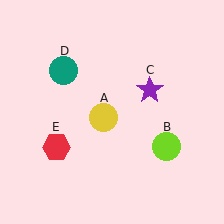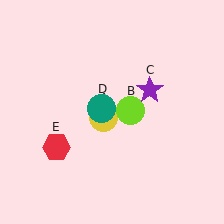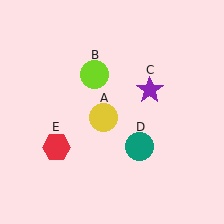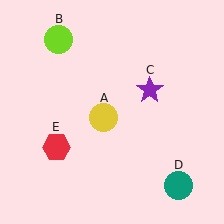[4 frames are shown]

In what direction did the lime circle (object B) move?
The lime circle (object B) moved up and to the left.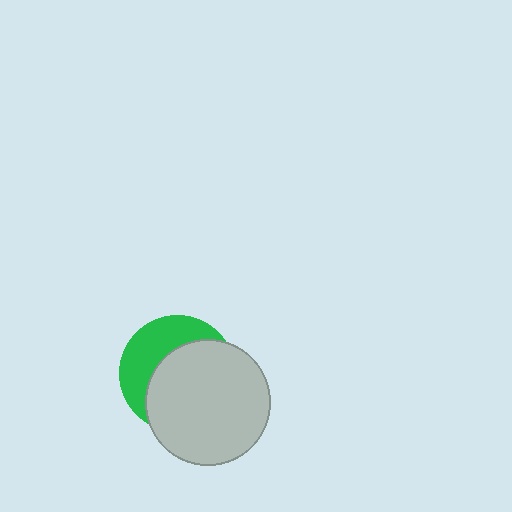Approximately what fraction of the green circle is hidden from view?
Roughly 61% of the green circle is hidden behind the light gray circle.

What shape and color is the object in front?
The object in front is a light gray circle.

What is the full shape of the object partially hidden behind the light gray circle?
The partially hidden object is a green circle.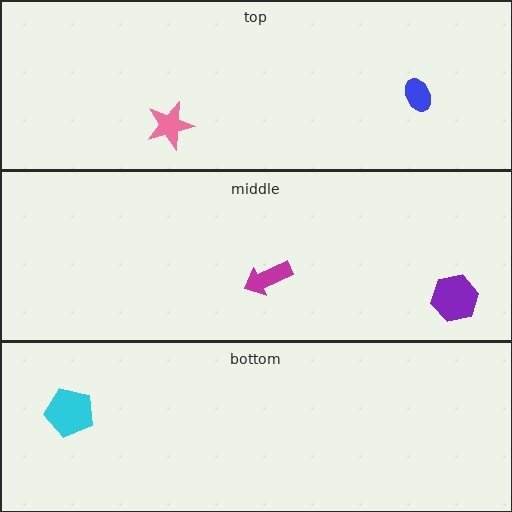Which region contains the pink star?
The top region.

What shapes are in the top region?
The blue ellipse, the pink star.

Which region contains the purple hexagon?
The middle region.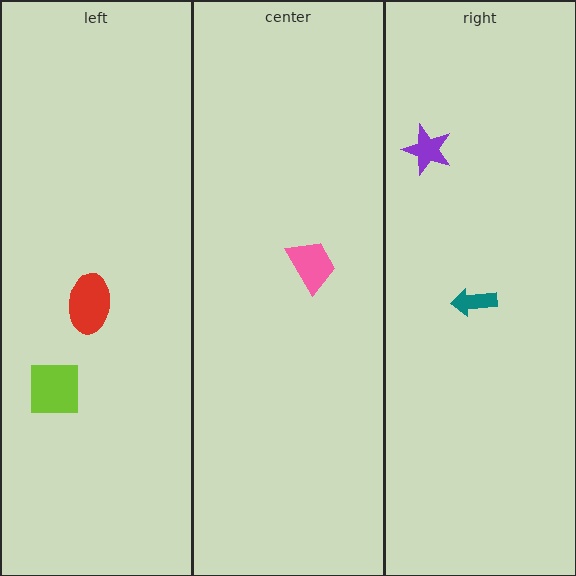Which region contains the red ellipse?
The left region.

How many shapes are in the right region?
2.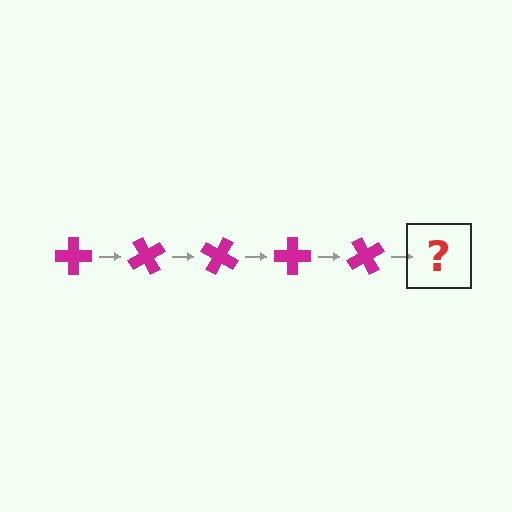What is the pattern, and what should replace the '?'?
The pattern is that the cross rotates 60 degrees each step. The '?' should be a magenta cross rotated 300 degrees.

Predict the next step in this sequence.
The next step is a magenta cross rotated 300 degrees.